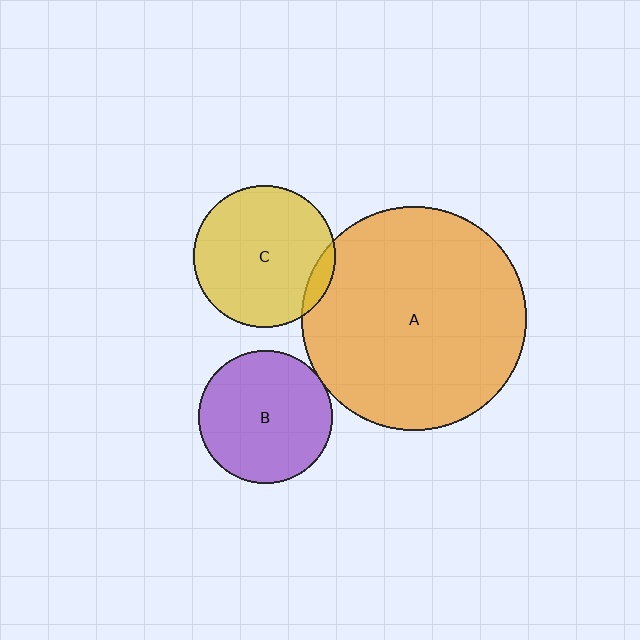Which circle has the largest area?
Circle A (orange).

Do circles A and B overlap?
Yes.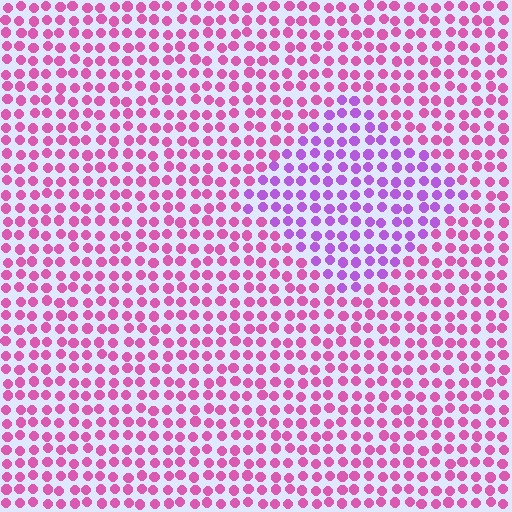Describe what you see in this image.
The image is filled with small pink elements in a uniform arrangement. A diamond-shaped region is visible where the elements are tinted to a slightly different hue, forming a subtle color boundary.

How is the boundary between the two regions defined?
The boundary is defined purely by a slight shift in hue (about 36 degrees). Spacing, size, and orientation are identical on both sides.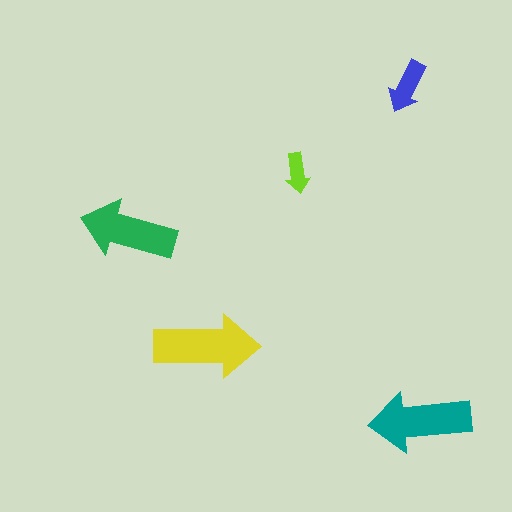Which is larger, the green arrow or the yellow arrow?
The yellow one.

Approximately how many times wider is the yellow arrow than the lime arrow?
About 2.5 times wider.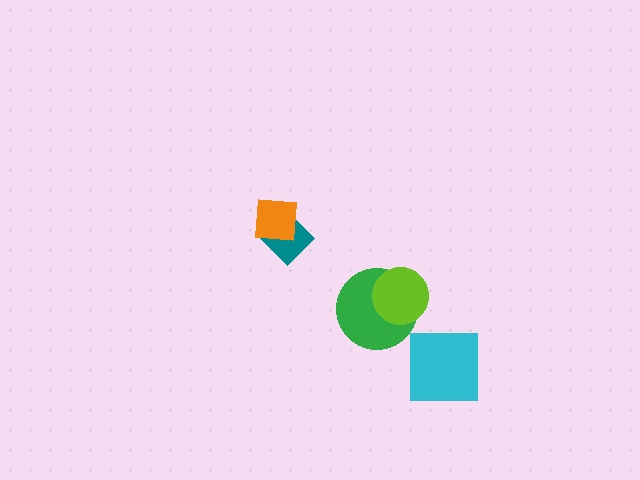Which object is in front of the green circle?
The lime circle is in front of the green circle.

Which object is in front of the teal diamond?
The orange square is in front of the teal diamond.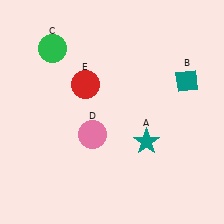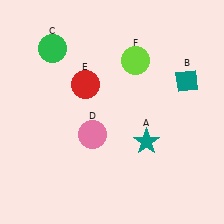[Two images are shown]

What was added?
A lime circle (F) was added in Image 2.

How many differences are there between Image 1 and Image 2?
There is 1 difference between the two images.